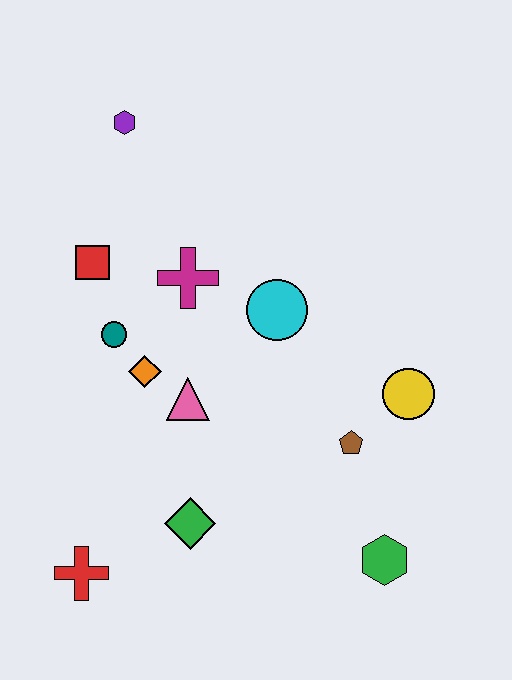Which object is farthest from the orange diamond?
The green hexagon is farthest from the orange diamond.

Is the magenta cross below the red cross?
No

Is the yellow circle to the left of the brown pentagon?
No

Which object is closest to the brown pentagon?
The yellow circle is closest to the brown pentagon.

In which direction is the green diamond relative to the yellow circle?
The green diamond is to the left of the yellow circle.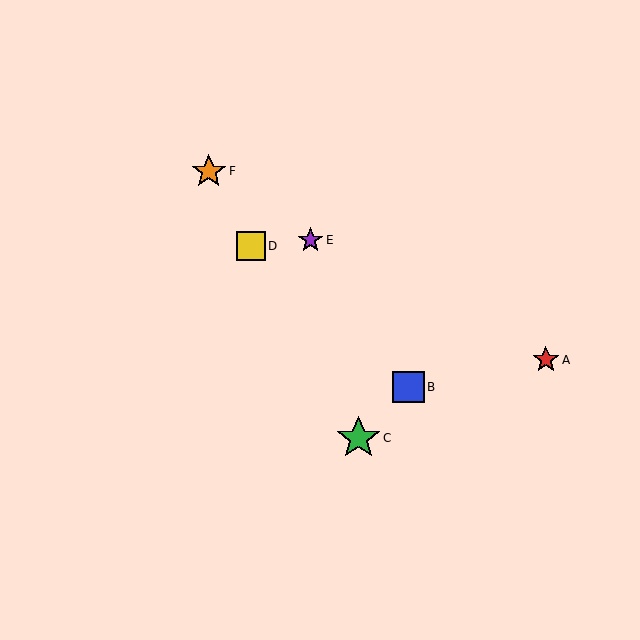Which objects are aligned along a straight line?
Objects C, D, F are aligned along a straight line.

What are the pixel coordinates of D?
Object D is at (251, 246).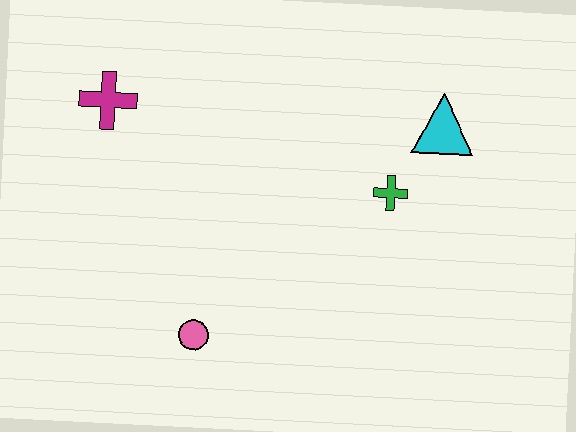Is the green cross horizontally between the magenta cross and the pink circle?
No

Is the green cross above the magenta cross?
No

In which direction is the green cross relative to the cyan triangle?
The green cross is below the cyan triangle.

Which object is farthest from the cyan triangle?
The magenta cross is farthest from the cyan triangle.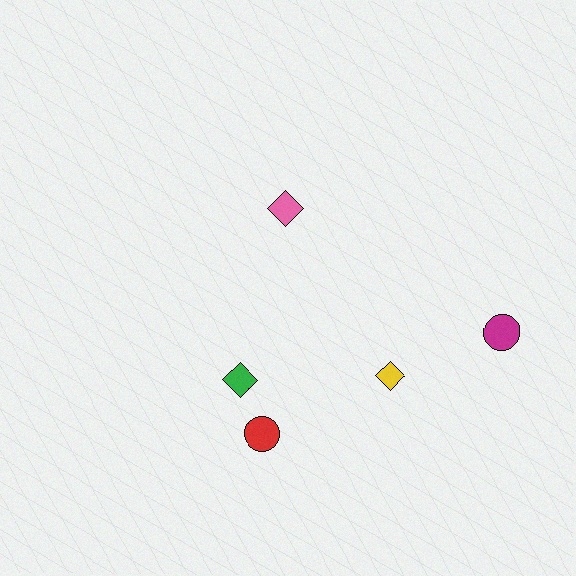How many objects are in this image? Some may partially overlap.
There are 5 objects.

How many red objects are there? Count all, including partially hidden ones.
There is 1 red object.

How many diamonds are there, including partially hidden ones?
There are 3 diamonds.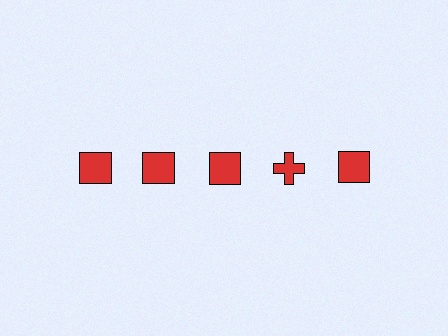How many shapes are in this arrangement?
There are 5 shapes arranged in a grid pattern.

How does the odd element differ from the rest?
It has a different shape: cross instead of square.